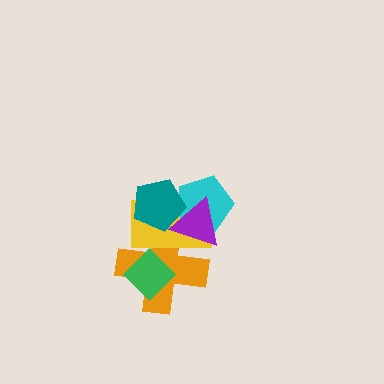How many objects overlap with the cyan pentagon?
3 objects overlap with the cyan pentagon.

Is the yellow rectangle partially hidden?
Yes, it is partially covered by another shape.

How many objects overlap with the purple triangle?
4 objects overlap with the purple triangle.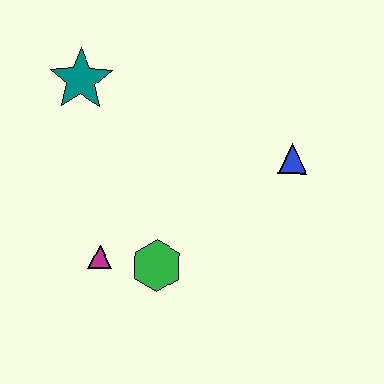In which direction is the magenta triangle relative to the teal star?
The magenta triangle is below the teal star.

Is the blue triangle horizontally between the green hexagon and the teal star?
No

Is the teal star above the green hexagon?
Yes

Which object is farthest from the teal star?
The blue triangle is farthest from the teal star.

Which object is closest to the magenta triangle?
The green hexagon is closest to the magenta triangle.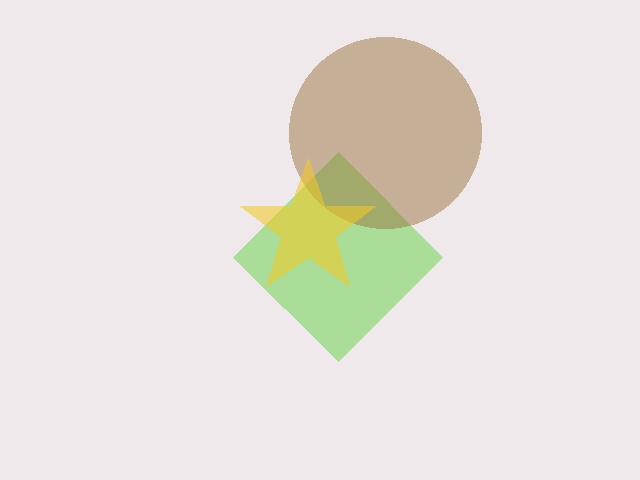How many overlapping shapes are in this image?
There are 3 overlapping shapes in the image.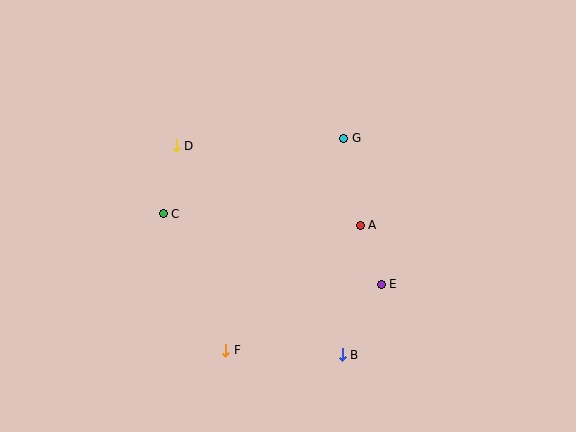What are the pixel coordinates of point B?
Point B is at (342, 355).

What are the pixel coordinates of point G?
Point G is at (344, 138).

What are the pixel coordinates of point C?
Point C is at (163, 214).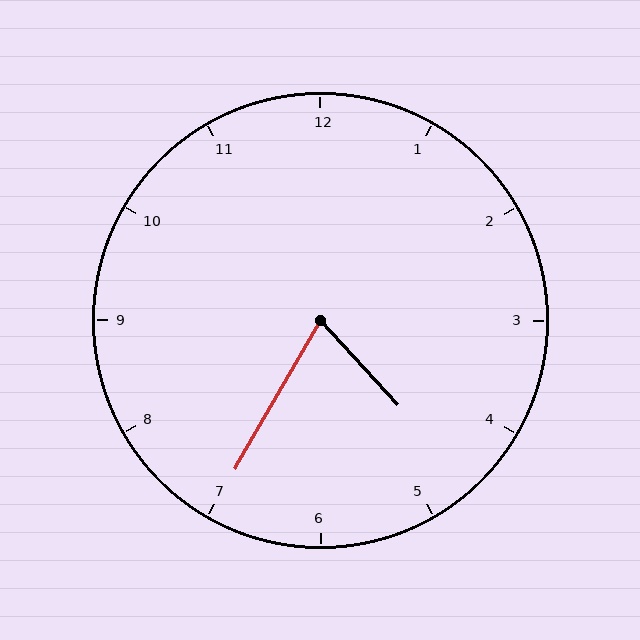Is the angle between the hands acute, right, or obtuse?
It is acute.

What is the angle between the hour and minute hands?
Approximately 72 degrees.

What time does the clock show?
4:35.